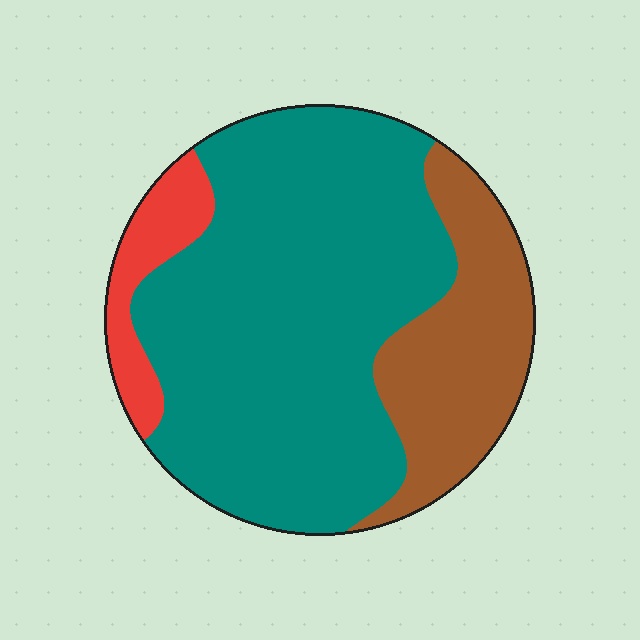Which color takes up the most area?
Teal, at roughly 65%.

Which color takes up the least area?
Red, at roughly 10%.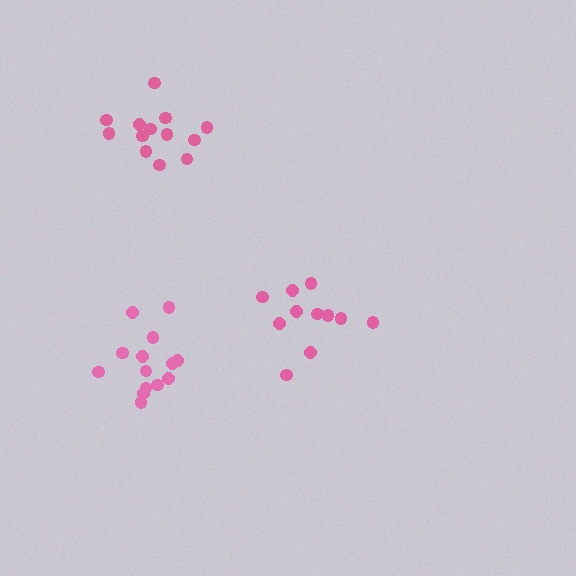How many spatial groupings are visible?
There are 3 spatial groupings.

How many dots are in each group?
Group 1: 13 dots, Group 2: 14 dots, Group 3: 11 dots (38 total).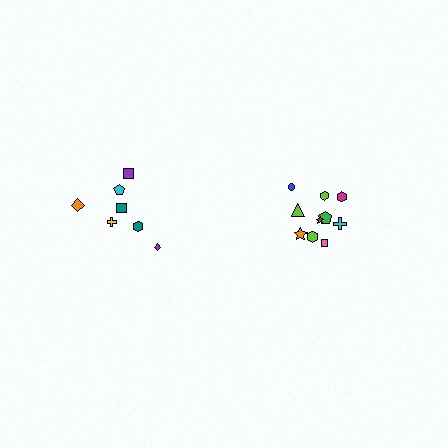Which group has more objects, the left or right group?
The right group.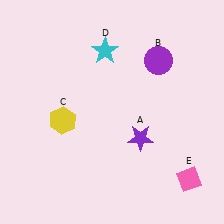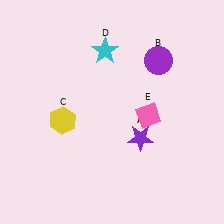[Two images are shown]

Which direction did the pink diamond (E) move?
The pink diamond (E) moved up.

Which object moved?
The pink diamond (E) moved up.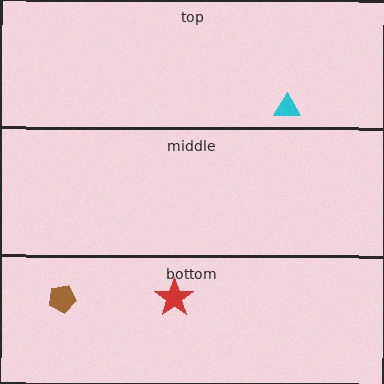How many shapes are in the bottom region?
2.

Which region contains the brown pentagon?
The bottom region.